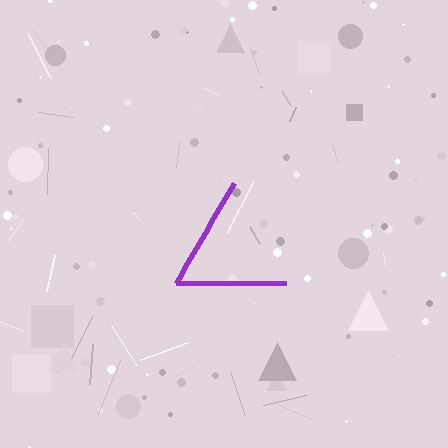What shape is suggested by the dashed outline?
The dashed outline suggests a triangle.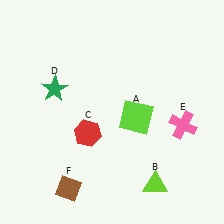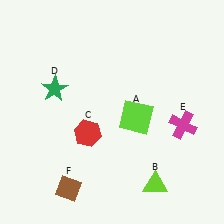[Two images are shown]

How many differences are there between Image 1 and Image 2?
There is 1 difference between the two images.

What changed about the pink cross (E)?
In Image 1, E is pink. In Image 2, it changed to magenta.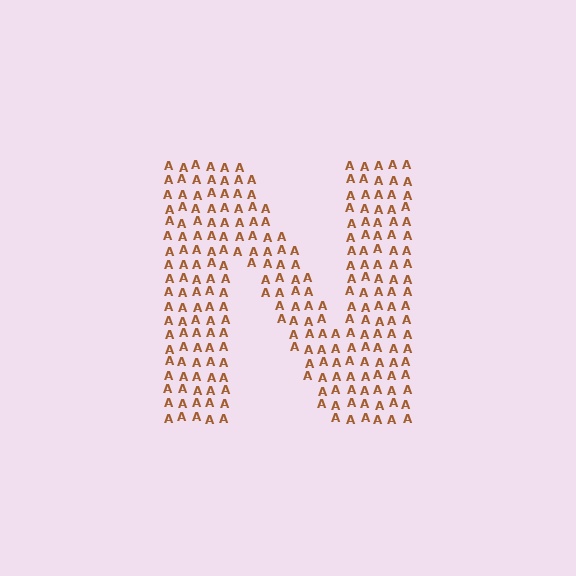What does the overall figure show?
The overall figure shows the letter N.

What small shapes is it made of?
It is made of small letter A's.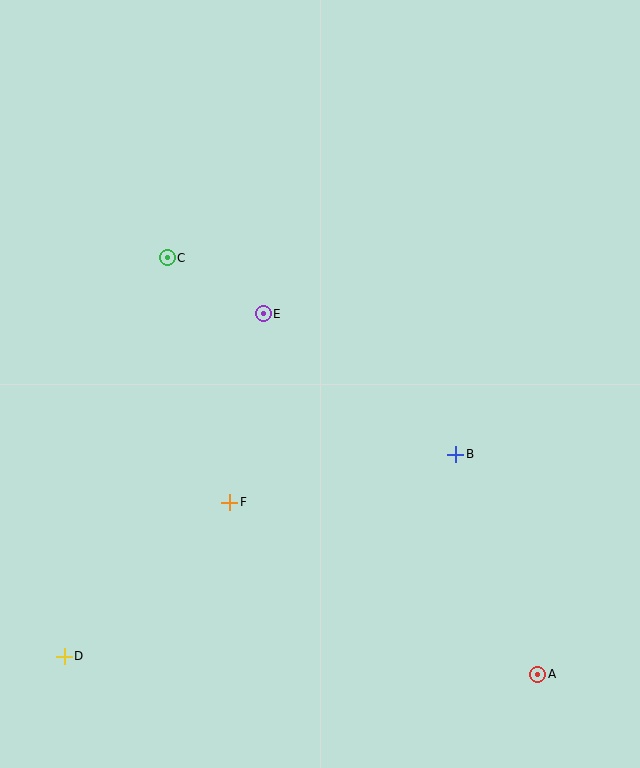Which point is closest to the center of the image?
Point E at (263, 314) is closest to the center.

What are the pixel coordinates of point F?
Point F is at (230, 502).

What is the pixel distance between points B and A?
The distance between B and A is 235 pixels.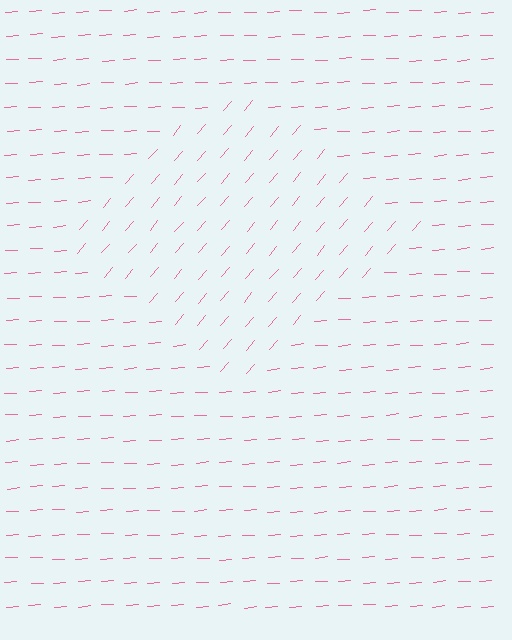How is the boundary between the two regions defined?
The boundary is defined purely by a change in line orientation (approximately 45 degrees difference). All lines are the same color and thickness.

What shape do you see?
I see a diamond.